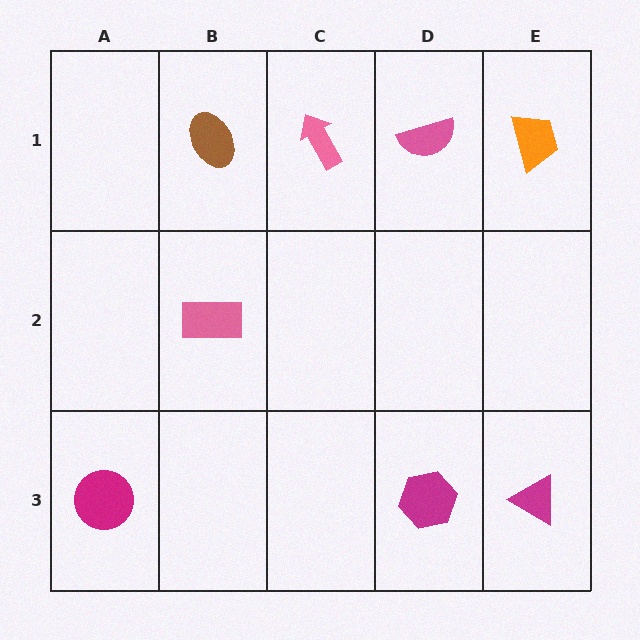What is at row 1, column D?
A pink semicircle.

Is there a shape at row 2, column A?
No, that cell is empty.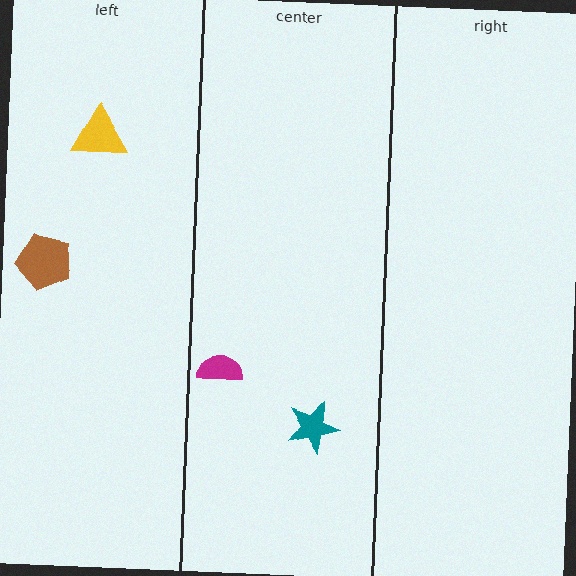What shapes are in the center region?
The magenta semicircle, the teal star.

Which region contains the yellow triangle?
The left region.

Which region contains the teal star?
The center region.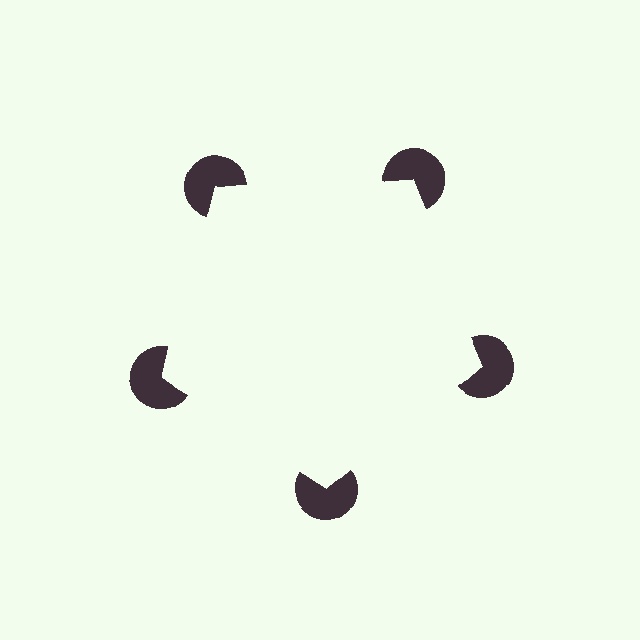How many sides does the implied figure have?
5 sides.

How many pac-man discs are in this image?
There are 5 — one at each vertex of the illusory pentagon.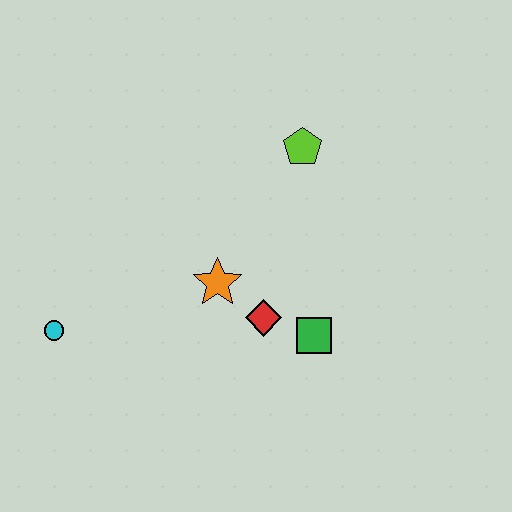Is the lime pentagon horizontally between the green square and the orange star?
Yes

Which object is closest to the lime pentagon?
The orange star is closest to the lime pentagon.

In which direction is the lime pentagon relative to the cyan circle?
The lime pentagon is to the right of the cyan circle.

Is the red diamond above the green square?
Yes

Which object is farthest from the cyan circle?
The lime pentagon is farthest from the cyan circle.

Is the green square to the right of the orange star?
Yes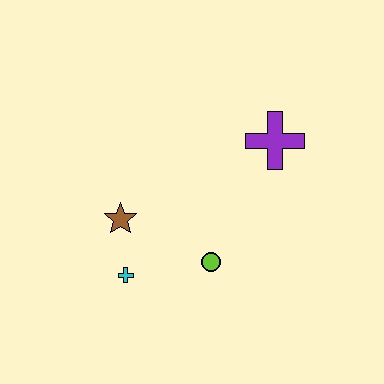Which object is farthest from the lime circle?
The purple cross is farthest from the lime circle.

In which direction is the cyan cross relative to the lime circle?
The cyan cross is to the left of the lime circle.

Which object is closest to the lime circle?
The cyan cross is closest to the lime circle.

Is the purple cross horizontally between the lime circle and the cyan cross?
No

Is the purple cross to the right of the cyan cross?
Yes